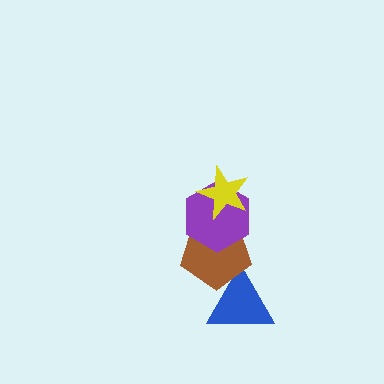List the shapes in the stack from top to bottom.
From top to bottom: the yellow star, the purple hexagon, the brown pentagon, the blue triangle.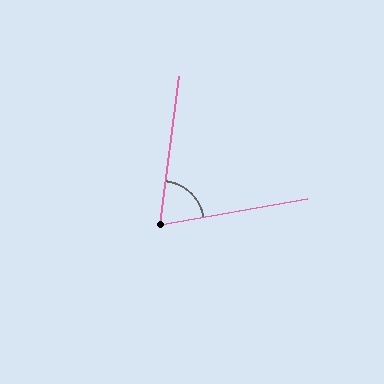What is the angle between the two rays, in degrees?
Approximately 73 degrees.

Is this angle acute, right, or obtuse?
It is acute.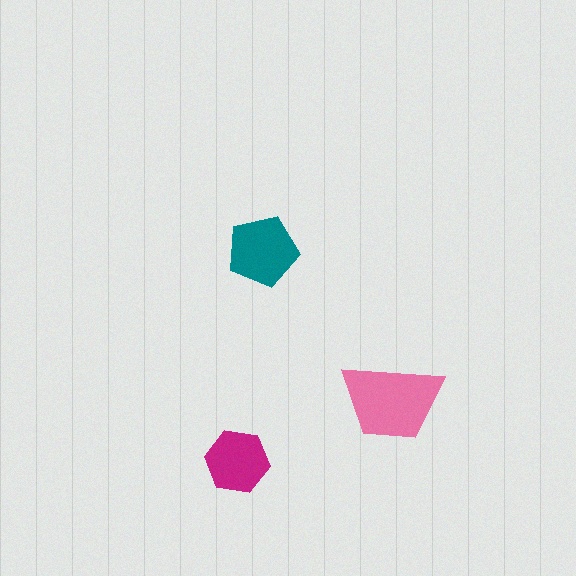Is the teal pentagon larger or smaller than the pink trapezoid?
Smaller.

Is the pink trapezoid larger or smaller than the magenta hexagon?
Larger.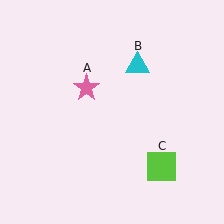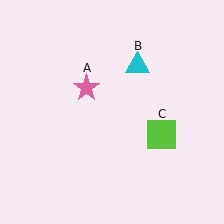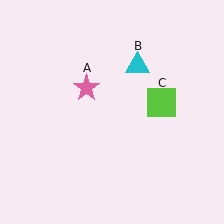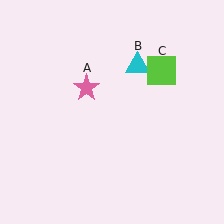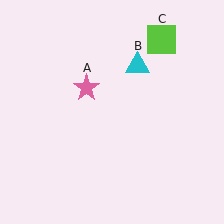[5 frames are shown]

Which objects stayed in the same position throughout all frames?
Pink star (object A) and cyan triangle (object B) remained stationary.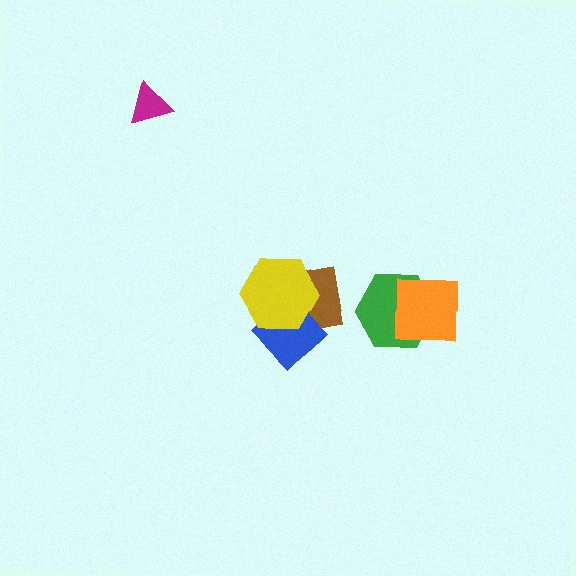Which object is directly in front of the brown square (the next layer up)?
The blue diamond is directly in front of the brown square.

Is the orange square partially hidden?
No, no other shape covers it.